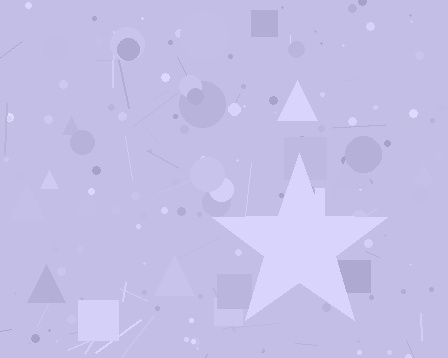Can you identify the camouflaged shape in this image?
The camouflaged shape is a star.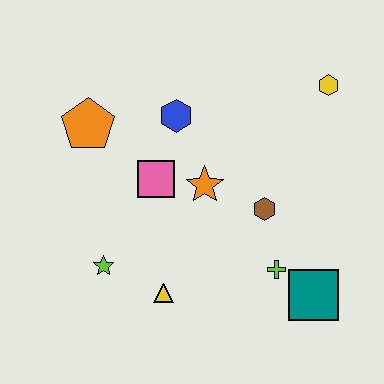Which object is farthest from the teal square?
The orange pentagon is farthest from the teal square.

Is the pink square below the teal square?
No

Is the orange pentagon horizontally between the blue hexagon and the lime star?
No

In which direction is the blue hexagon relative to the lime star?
The blue hexagon is above the lime star.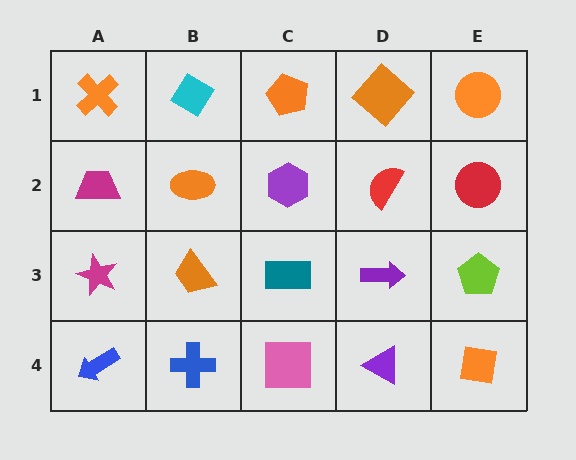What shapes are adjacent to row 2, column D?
An orange diamond (row 1, column D), a purple arrow (row 3, column D), a purple hexagon (row 2, column C), a red circle (row 2, column E).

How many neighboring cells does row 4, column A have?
2.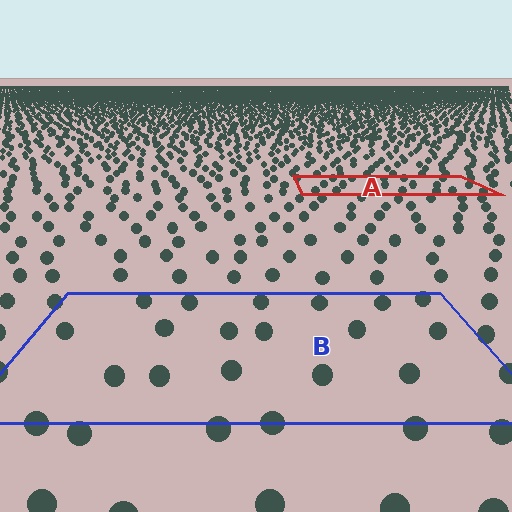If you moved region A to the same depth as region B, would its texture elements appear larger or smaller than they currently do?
They would appear larger. At a closer depth, the same texture elements are projected at a bigger on-screen size.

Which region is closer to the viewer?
Region B is closer. The texture elements there are larger and more spread out.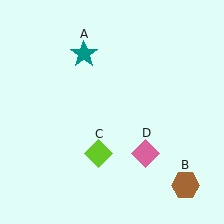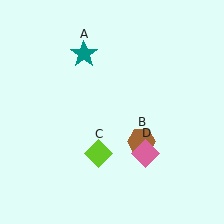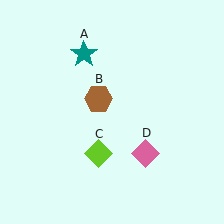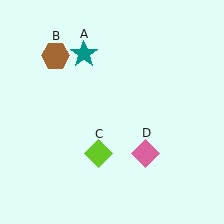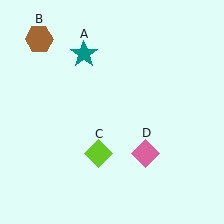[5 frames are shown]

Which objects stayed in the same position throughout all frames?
Teal star (object A) and lime diamond (object C) and pink diamond (object D) remained stationary.